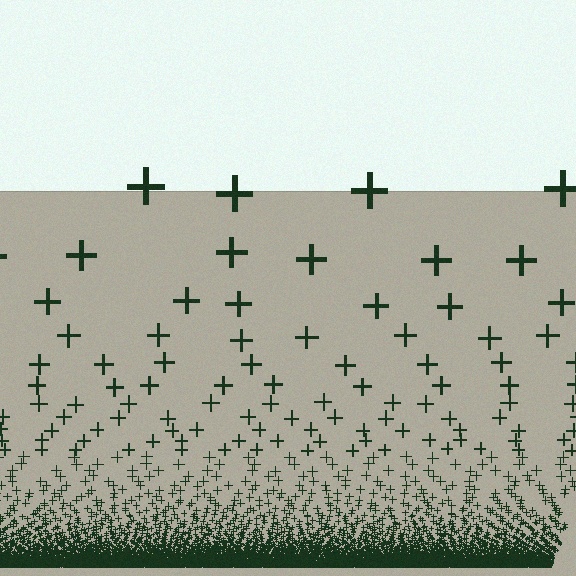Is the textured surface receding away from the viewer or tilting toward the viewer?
The surface appears to tilt toward the viewer. Texture elements get larger and sparser toward the top.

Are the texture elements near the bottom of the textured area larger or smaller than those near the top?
Smaller. The gradient is inverted — elements near the bottom are smaller and denser.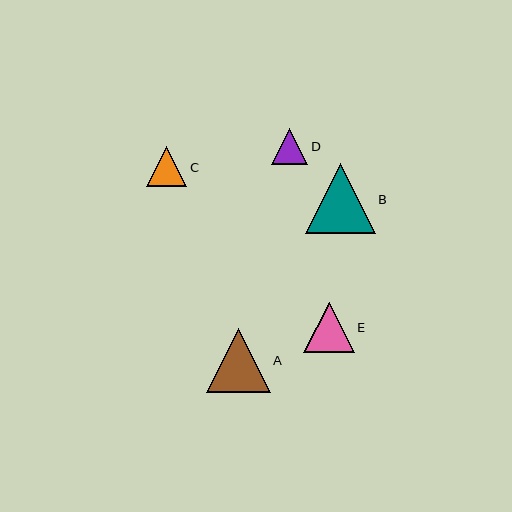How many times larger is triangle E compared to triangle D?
Triangle E is approximately 1.4 times the size of triangle D.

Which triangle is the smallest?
Triangle D is the smallest with a size of approximately 37 pixels.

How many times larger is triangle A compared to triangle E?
Triangle A is approximately 1.3 times the size of triangle E.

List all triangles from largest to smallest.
From largest to smallest: B, A, E, C, D.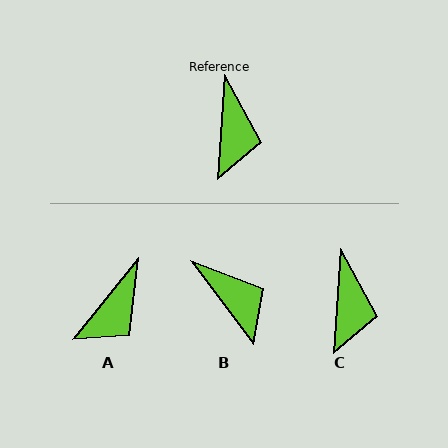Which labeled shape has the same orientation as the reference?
C.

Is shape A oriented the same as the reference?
No, it is off by about 35 degrees.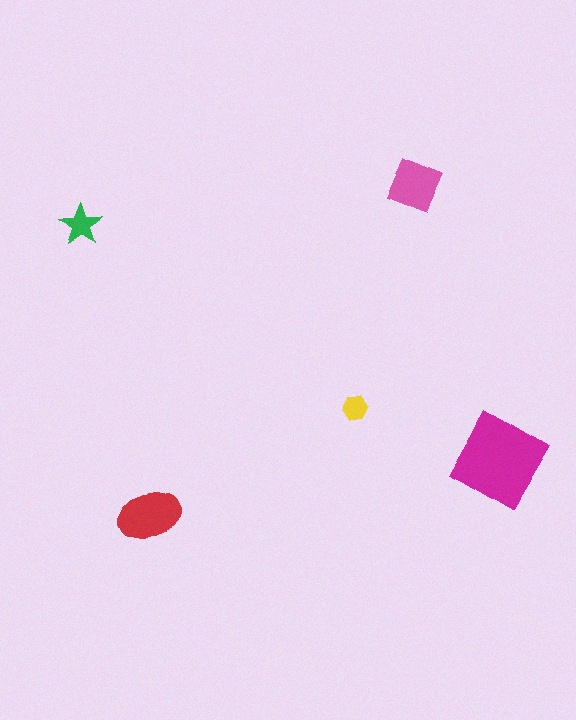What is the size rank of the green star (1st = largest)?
4th.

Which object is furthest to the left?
The green star is leftmost.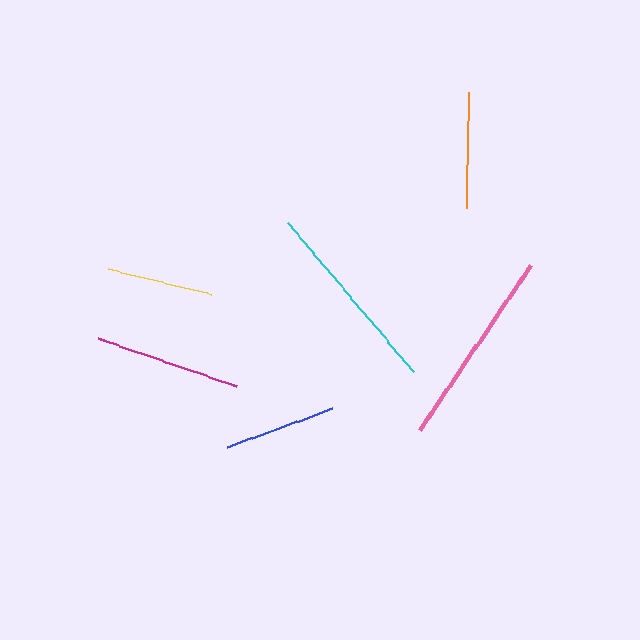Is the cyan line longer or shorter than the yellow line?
The cyan line is longer than the yellow line.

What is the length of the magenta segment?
The magenta segment is approximately 147 pixels long.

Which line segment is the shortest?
The yellow line is the shortest at approximately 106 pixels.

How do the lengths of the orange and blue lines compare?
The orange and blue lines are approximately the same length.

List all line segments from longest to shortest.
From longest to shortest: pink, cyan, magenta, orange, blue, yellow.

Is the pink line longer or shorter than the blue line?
The pink line is longer than the blue line.